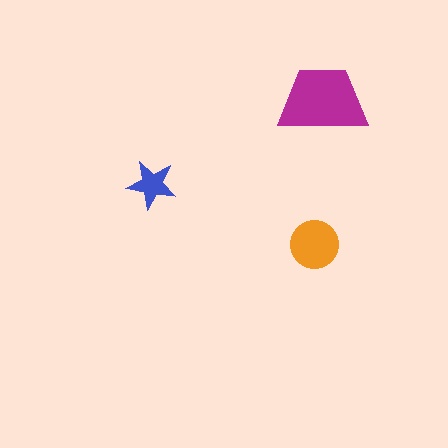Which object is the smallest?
The blue star.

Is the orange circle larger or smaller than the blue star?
Larger.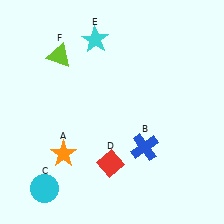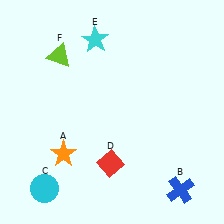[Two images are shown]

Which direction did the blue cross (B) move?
The blue cross (B) moved down.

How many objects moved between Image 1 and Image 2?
1 object moved between the two images.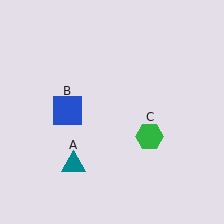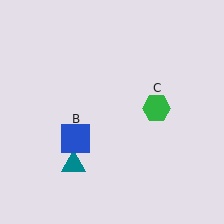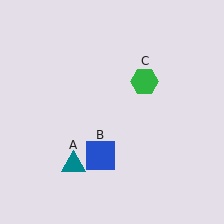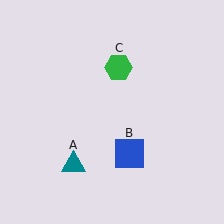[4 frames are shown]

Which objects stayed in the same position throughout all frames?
Teal triangle (object A) remained stationary.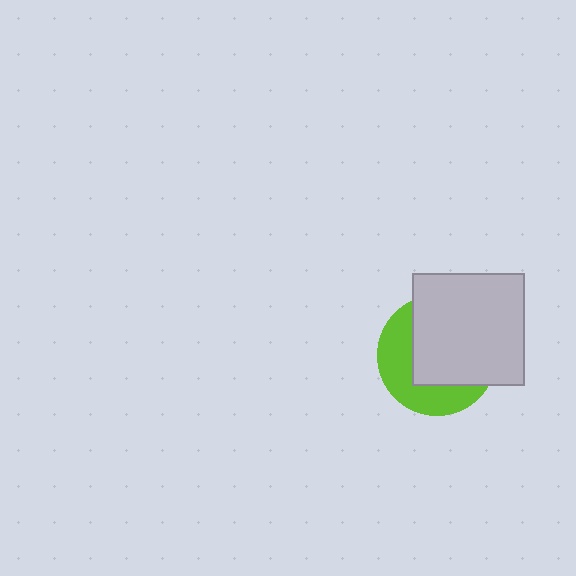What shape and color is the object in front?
The object in front is a light gray square.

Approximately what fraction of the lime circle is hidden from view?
Roughly 60% of the lime circle is hidden behind the light gray square.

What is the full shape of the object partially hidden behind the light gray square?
The partially hidden object is a lime circle.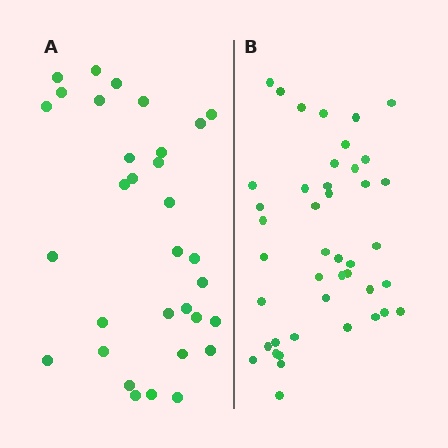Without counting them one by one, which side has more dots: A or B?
Region B (the right region) has more dots.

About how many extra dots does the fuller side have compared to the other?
Region B has roughly 12 or so more dots than region A.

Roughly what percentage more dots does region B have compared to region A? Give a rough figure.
About 35% more.